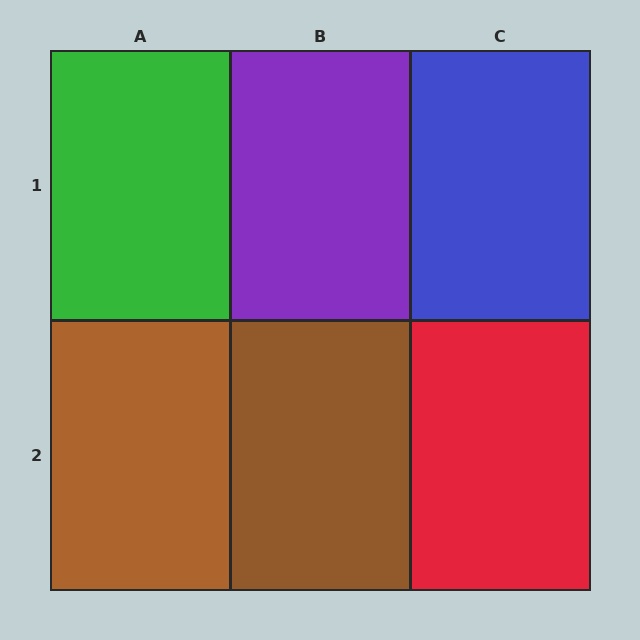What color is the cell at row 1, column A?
Green.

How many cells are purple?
1 cell is purple.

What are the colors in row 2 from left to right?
Brown, brown, red.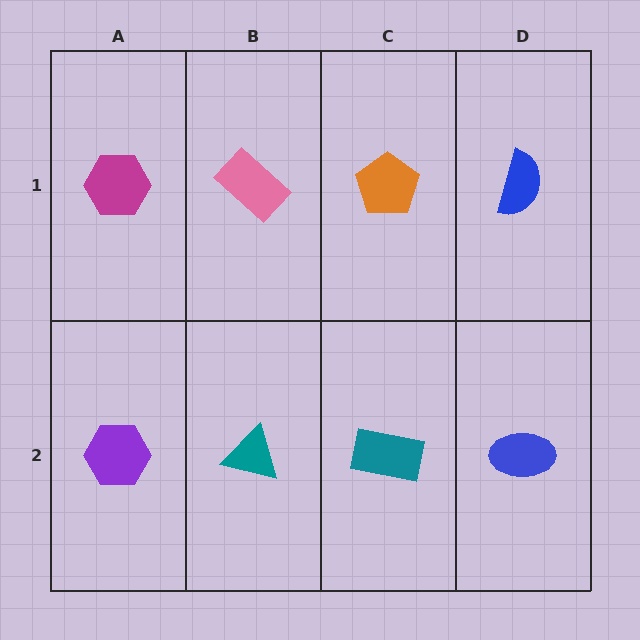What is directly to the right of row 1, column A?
A pink rectangle.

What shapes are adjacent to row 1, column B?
A teal triangle (row 2, column B), a magenta hexagon (row 1, column A), an orange pentagon (row 1, column C).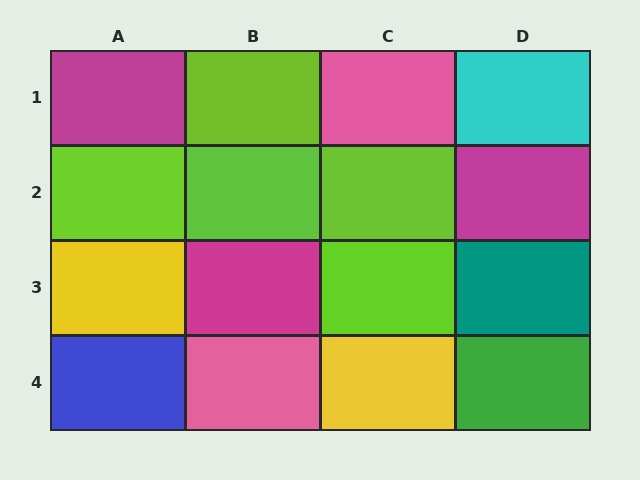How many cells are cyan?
1 cell is cyan.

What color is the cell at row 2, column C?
Lime.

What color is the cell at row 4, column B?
Pink.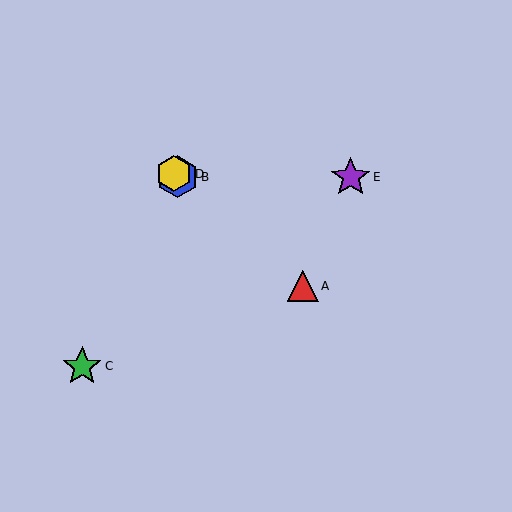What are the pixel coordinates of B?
Object B is at (177, 177).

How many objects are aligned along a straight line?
3 objects (A, B, D) are aligned along a straight line.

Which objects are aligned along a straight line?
Objects A, B, D are aligned along a straight line.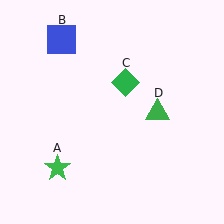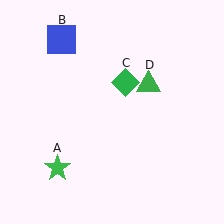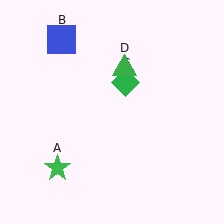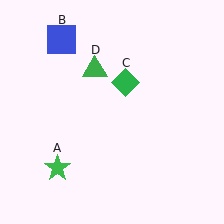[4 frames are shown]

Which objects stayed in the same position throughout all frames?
Green star (object A) and blue square (object B) and green diamond (object C) remained stationary.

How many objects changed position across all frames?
1 object changed position: green triangle (object D).